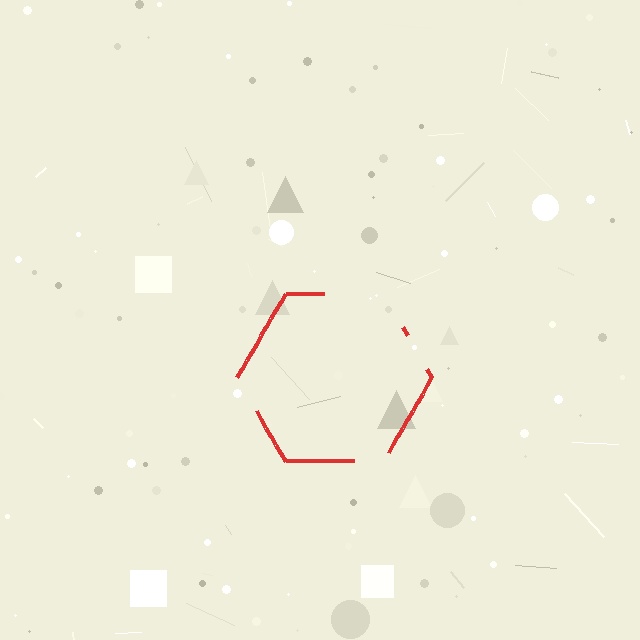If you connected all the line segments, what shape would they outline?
They would outline a hexagon.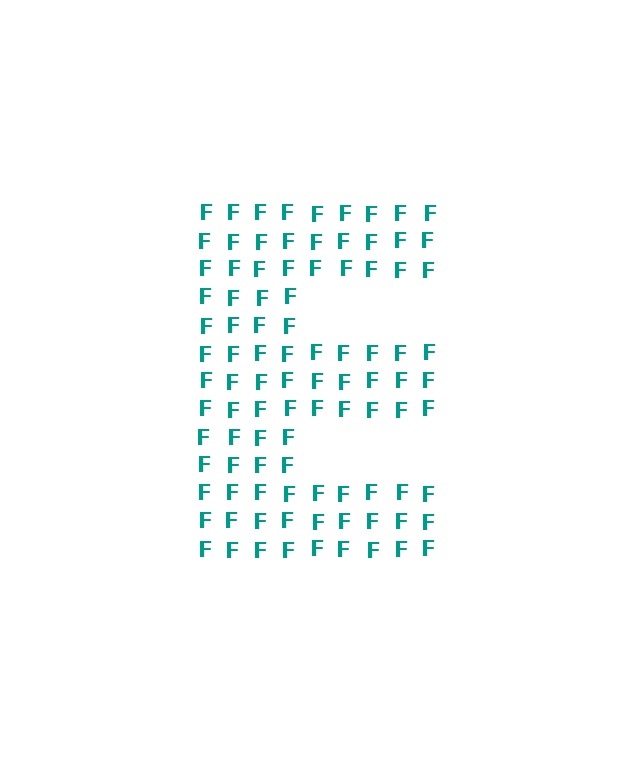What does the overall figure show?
The overall figure shows the letter E.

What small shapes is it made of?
It is made of small letter F's.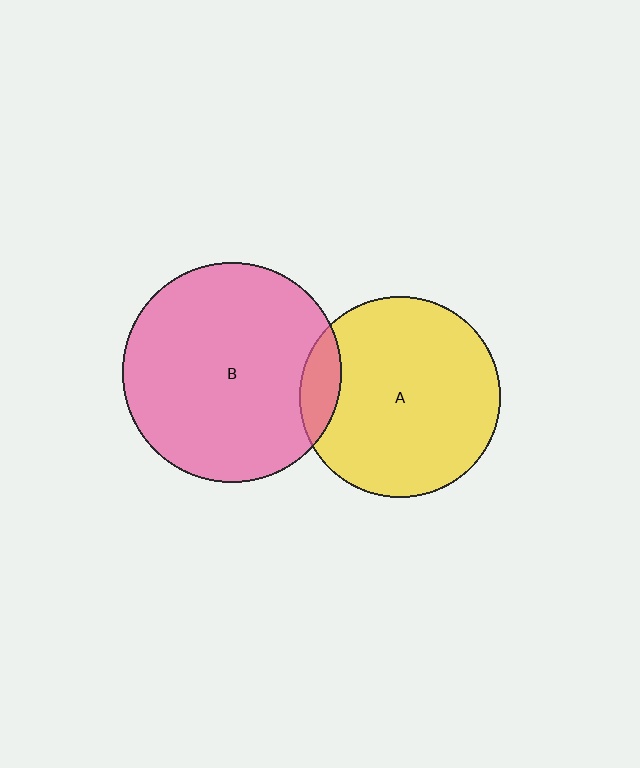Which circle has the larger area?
Circle B (pink).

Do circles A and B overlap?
Yes.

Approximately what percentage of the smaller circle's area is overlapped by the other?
Approximately 10%.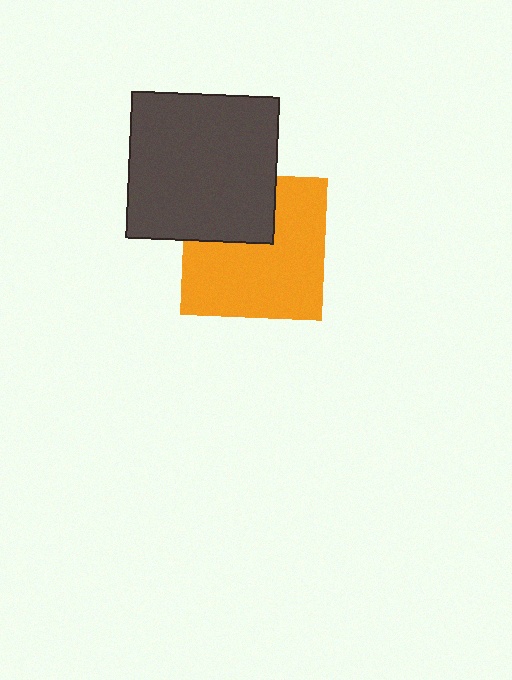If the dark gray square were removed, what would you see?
You would see the complete orange square.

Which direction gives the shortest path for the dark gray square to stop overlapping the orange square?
Moving up gives the shortest separation.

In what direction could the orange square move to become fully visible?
The orange square could move down. That would shift it out from behind the dark gray square entirely.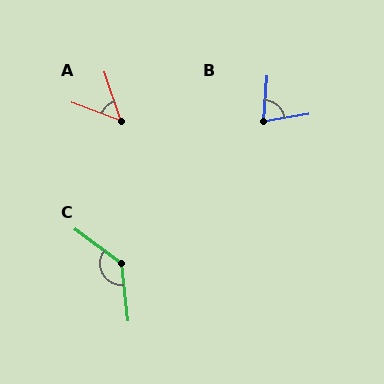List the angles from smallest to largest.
A (50°), B (76°), C (133°).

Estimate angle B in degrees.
Approximately 76 degrees.